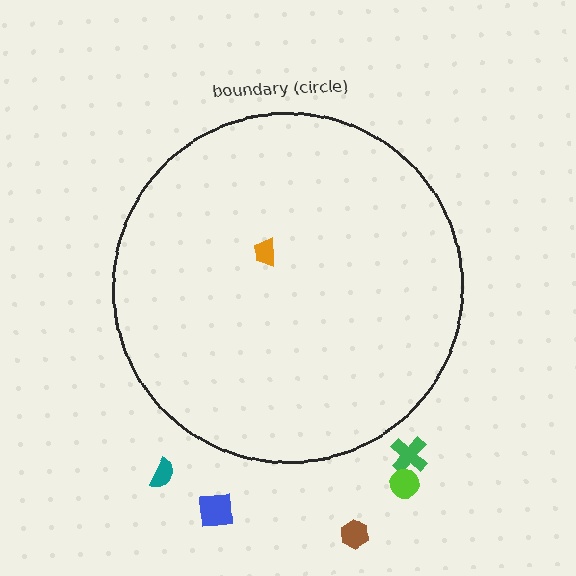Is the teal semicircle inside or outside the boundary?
Outside.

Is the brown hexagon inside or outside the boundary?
Outside.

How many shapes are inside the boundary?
1 inside, 5 outside.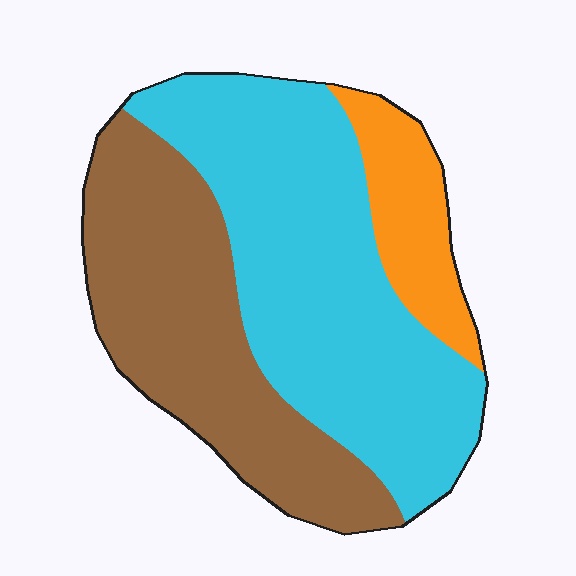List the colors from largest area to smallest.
From largest to smallest: cyan, brown, orange.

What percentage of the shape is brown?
Brown takes up between a third and a half of the shape.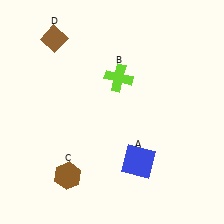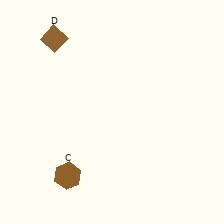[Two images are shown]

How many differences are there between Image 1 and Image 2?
There are 2 differences between the two images.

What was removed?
The blue square (A), the lime cross (B) were removed in Image 2.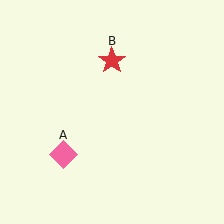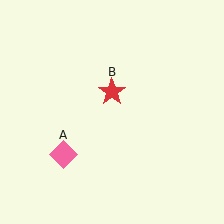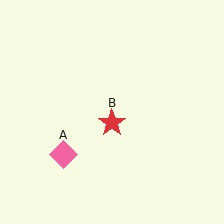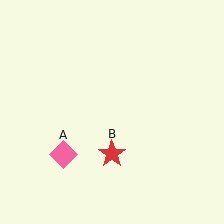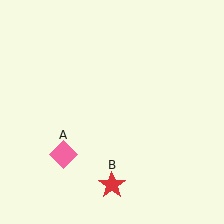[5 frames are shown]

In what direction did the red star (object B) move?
The red star (object B) moved down.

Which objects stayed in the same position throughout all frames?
Pink diamond (object A) remained stationary.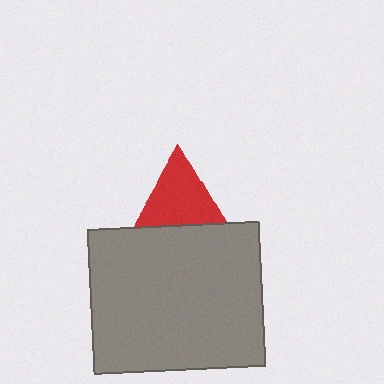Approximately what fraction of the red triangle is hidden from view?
Roughly 55% of the red triangle is hidden behind the gray rectangle.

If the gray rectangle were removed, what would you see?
You would see the complete red triangle.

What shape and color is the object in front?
The object in front is a gray rectangle.